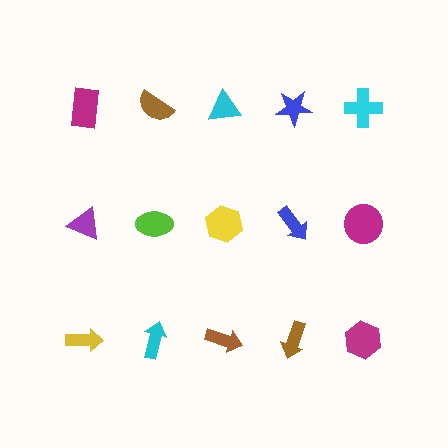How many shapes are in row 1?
5 shapes.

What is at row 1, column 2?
A brown semicircle.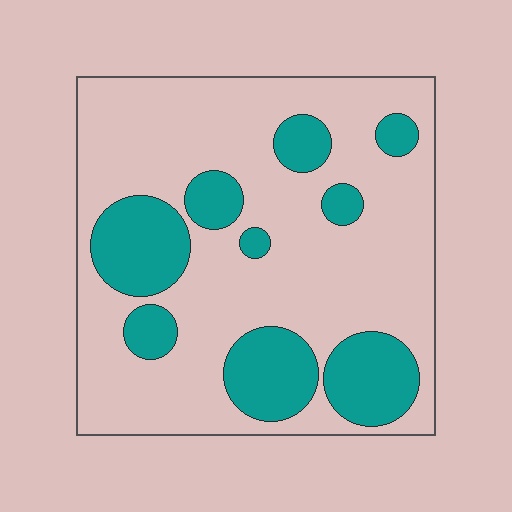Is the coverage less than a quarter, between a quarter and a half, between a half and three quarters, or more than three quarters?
Between a quarter and a half.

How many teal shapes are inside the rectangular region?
9.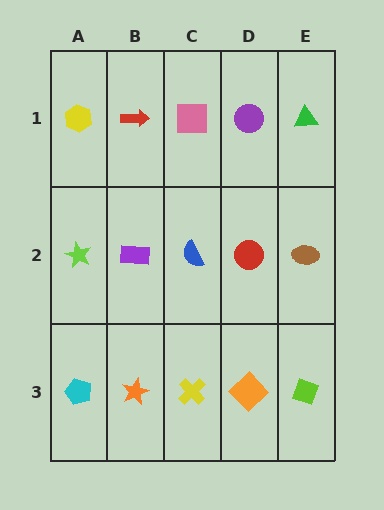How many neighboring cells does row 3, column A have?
2.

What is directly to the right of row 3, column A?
An orange star.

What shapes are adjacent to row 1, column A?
A lime star (row 2, column A), a red arrow (row 1, column B).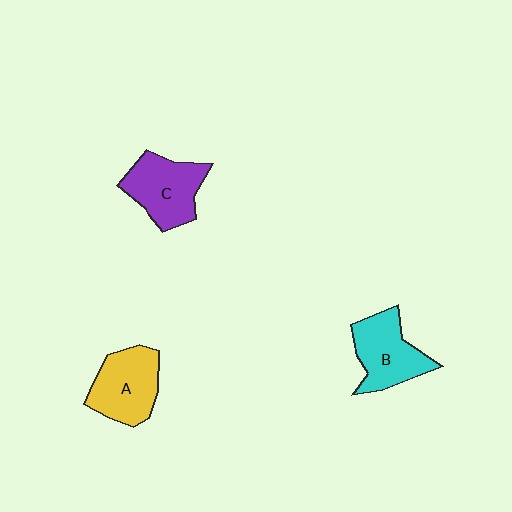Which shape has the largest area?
Shape C (purple).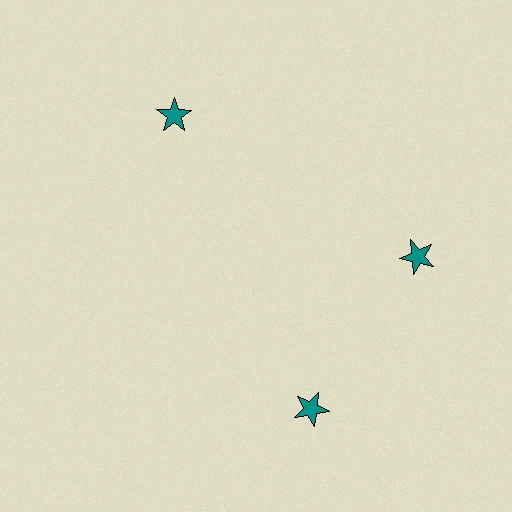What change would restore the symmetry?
The symmetry would be restored by rotating it back into even spacing with its neighbors so that all 3 stars sit at equal angles and equal distance from the center.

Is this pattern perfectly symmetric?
No. The 3 teal stars are arranged in a ring, but one element near the 7 o'clock position is rotated out of alignment along the ring, breaking the 3-fold rotational symmetry.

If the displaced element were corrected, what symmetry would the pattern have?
It would have 3-fold rotational symmetry — the pattern would map onto itself every 120 degrees.